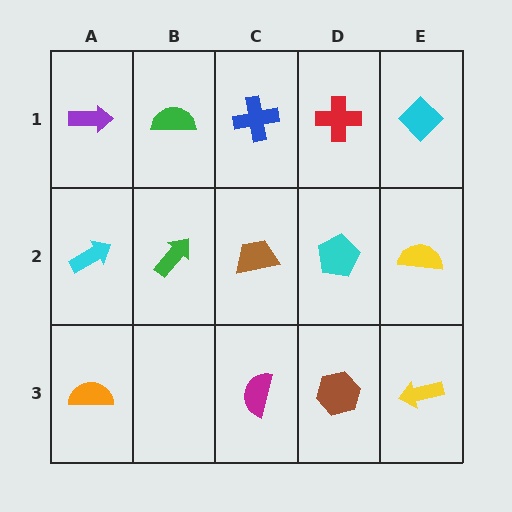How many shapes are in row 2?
5 shapes.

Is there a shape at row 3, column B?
No, that cell is empty.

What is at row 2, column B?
A green arrow.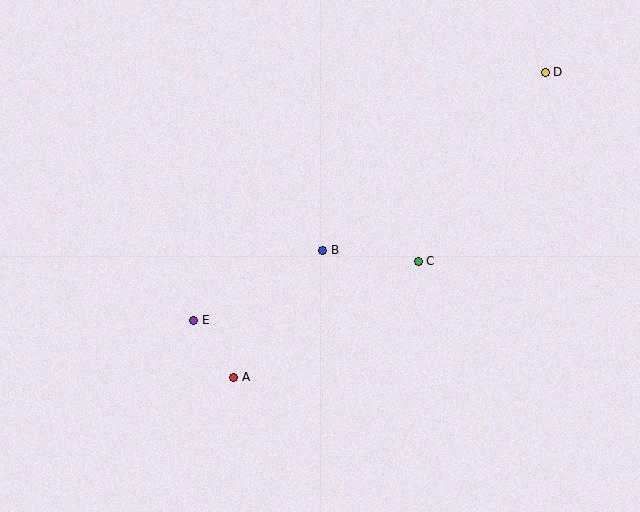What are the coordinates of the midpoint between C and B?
The midpoint between C and B is at (371, 256).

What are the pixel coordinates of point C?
Point C is at (418, 261).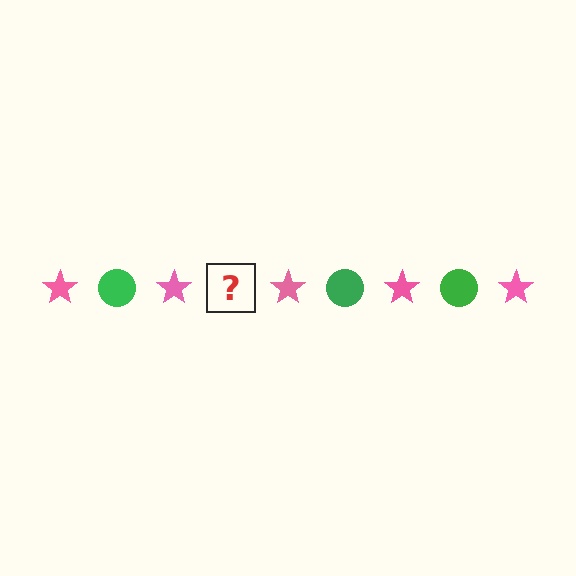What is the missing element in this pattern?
The missing element is a green circle.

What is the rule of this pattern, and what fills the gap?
The rule is that the pattern alternates between pink star and green circle. The gap should be filled with a green circle.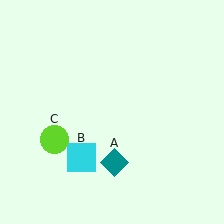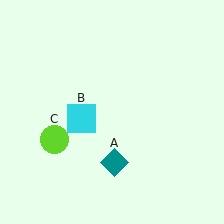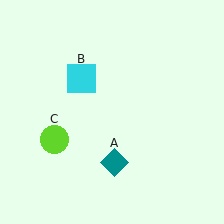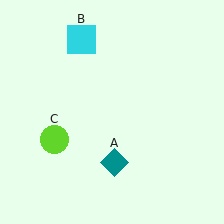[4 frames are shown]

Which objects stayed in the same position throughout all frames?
Teal diamond (object A) and lime circle (object C) remained stationary.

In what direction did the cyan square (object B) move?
The cyan square (object B) moved up.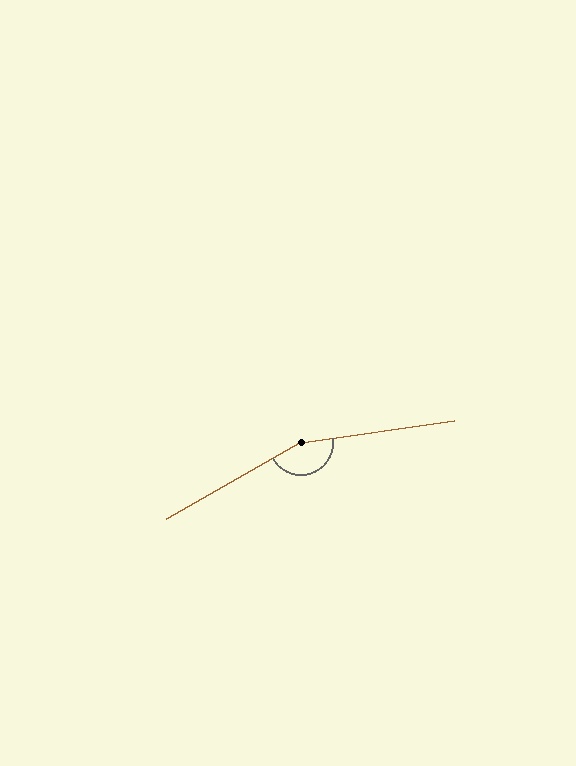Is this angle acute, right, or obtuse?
It is obtuse.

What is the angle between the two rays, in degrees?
Approximately 159 degrees.